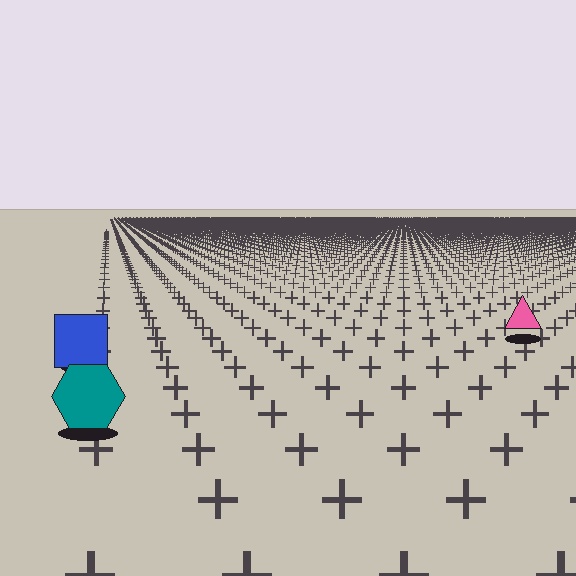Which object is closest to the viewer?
The teal hexagon is closest. The texture marks near it are larger and more spread out.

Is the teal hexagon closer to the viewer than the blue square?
Yes. The teal hexagon is closer — you can tell from the texture gradient: the ground texture is coarser near it.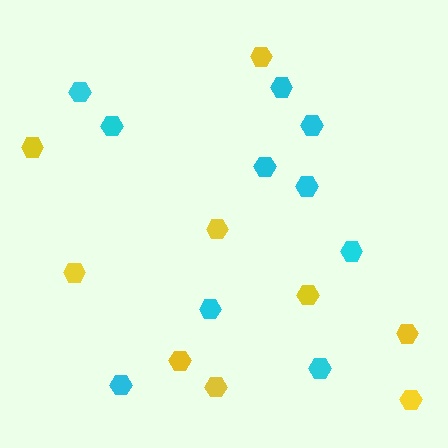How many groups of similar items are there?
There are 2 groups: one group of cyan hexagons (10) and one group of yellow hexagons (9).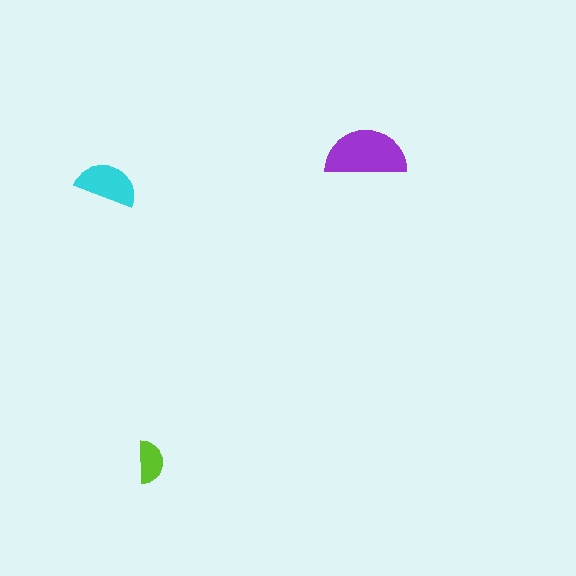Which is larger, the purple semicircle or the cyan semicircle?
The purple one.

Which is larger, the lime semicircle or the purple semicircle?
The purple one.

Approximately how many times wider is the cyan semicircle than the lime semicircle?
About 1.5 times wider.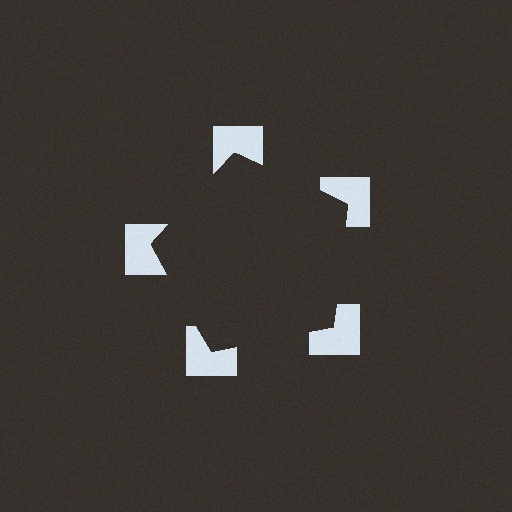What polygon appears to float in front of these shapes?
An illusory pentagon — its edges are inferred from the aligned wedge cuts in the notched squares, not physically drawn.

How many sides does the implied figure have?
5 sides.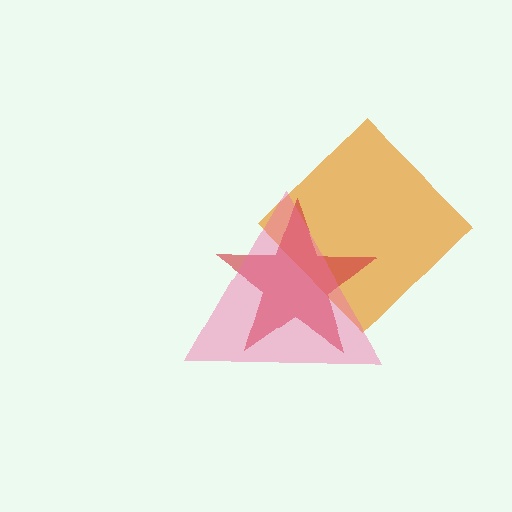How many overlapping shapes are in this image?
There are 3 overlapping shapes in the image.